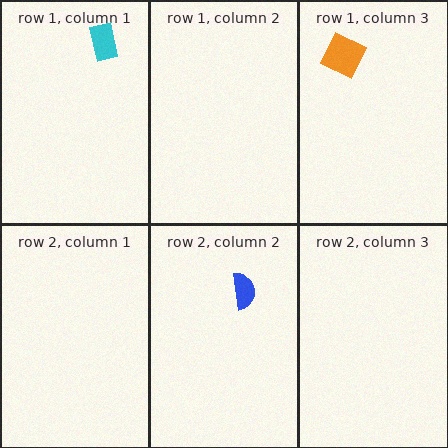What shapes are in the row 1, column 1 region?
The cyan rectangle.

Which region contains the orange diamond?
The row 1, column 3 region.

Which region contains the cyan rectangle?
The row 1, column 1 region.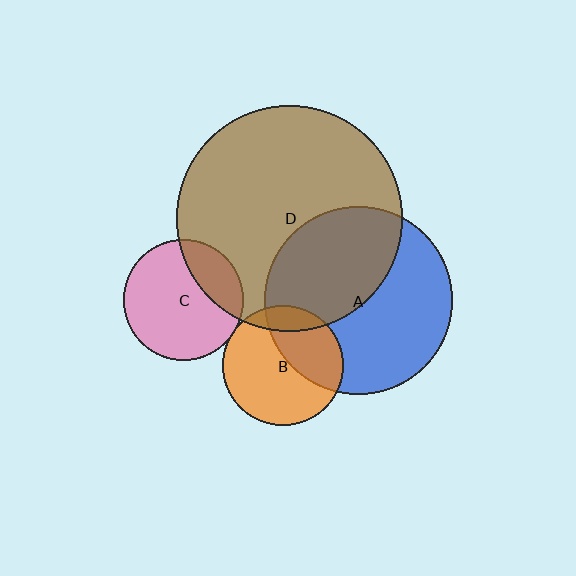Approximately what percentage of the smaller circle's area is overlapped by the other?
Approximately 15%.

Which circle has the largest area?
Circle D (brown).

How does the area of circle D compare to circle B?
Approximately 3.5 times.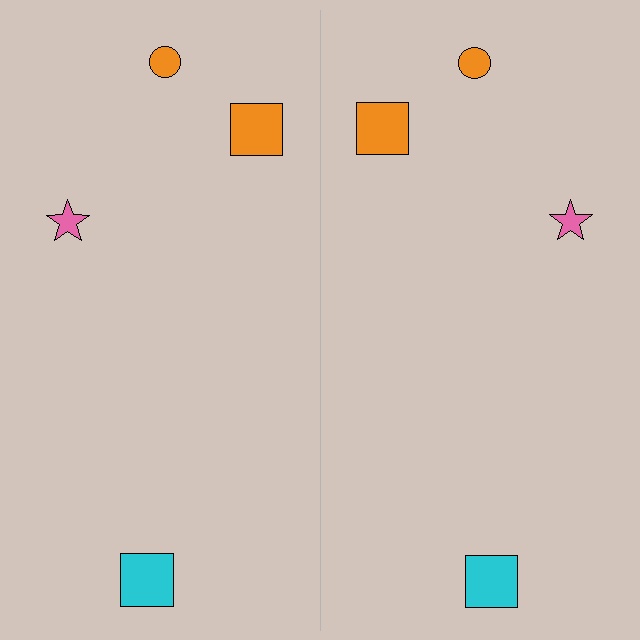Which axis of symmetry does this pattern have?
The pattern has a vertical axis of symmetry running through the center of the image.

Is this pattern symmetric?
Yes, this pattern has bilateral (reflection) symmetry.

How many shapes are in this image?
There are 8 shapes in this image.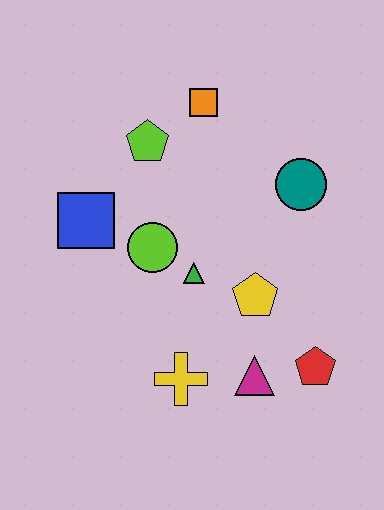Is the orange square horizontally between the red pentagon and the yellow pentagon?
No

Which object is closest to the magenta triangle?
The red pentagon is closest to the magenta triangle.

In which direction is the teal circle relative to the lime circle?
The teal circle is to the right of the lime circle.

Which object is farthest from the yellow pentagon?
The orange square is farthest from the yellow pentagon.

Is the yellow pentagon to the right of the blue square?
Yes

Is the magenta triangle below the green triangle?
Yes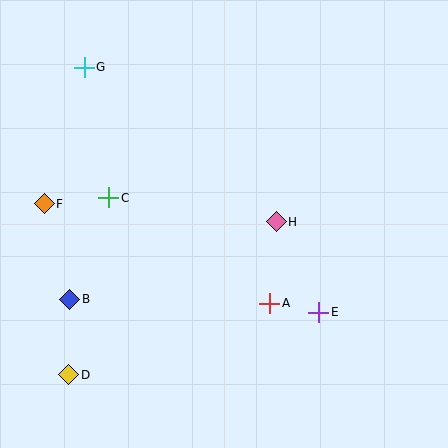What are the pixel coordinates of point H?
Point H is at (276, 222).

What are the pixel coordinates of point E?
Point E is at (319, 312).